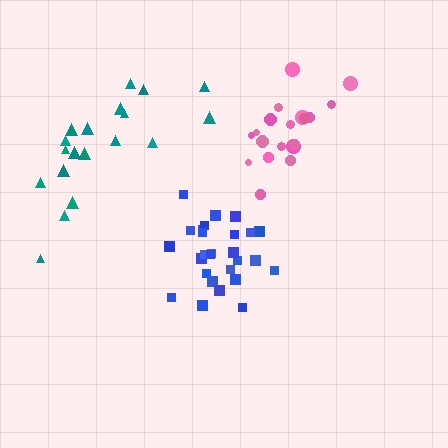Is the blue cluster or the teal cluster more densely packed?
Blue.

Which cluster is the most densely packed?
Blue.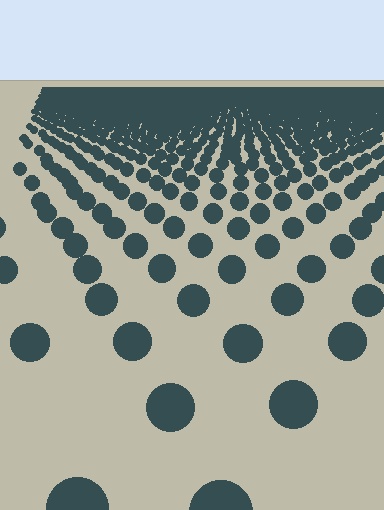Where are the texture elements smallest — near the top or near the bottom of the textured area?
Near the top.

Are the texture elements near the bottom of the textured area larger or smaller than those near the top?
Larger. Near the bottom, elements are closer to the viewer and appear at a bigger on-screen size.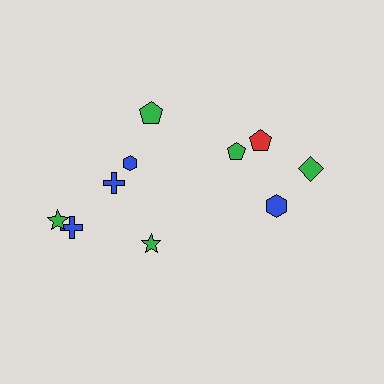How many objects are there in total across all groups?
There are 10 objects.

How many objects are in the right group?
There are 4 objects.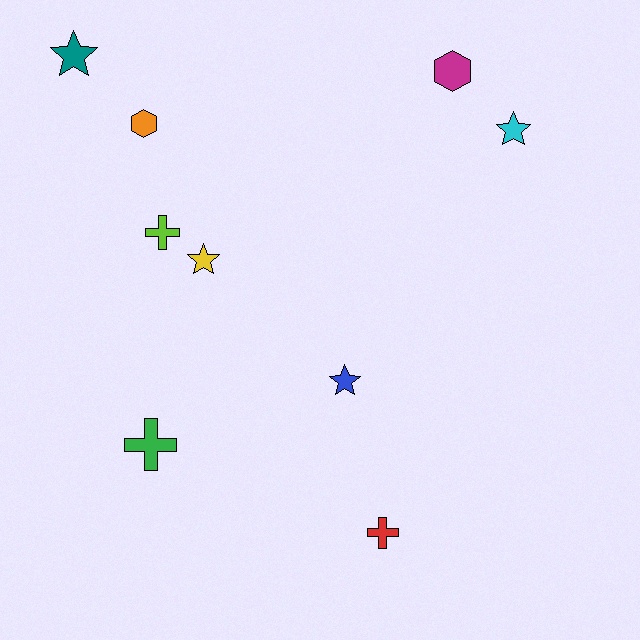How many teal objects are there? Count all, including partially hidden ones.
There is 1 teal object.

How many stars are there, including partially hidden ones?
There are 4 stars.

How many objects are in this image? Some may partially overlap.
There are 9 objects.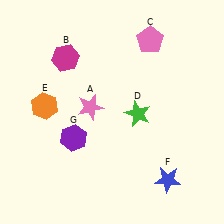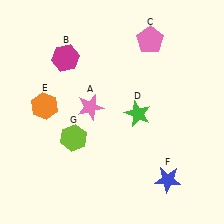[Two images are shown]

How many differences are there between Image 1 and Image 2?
There is 1 difference between the two images.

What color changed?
The hexagon (G) changed from purple in Image 1 to lime in Image 2.